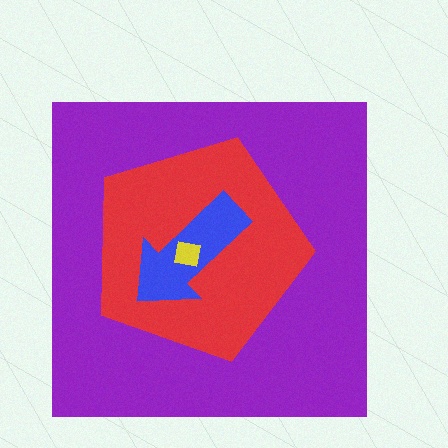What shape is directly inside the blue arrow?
The yellow square.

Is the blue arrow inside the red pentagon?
Yes.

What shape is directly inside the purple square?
The red pentagon.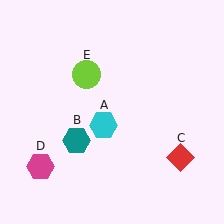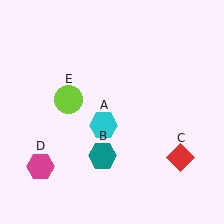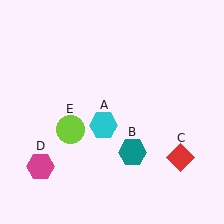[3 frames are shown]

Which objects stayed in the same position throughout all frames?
Cyan hexagon (object A) and red diamond (object C) and magenta hexagon (object D) remained stationary.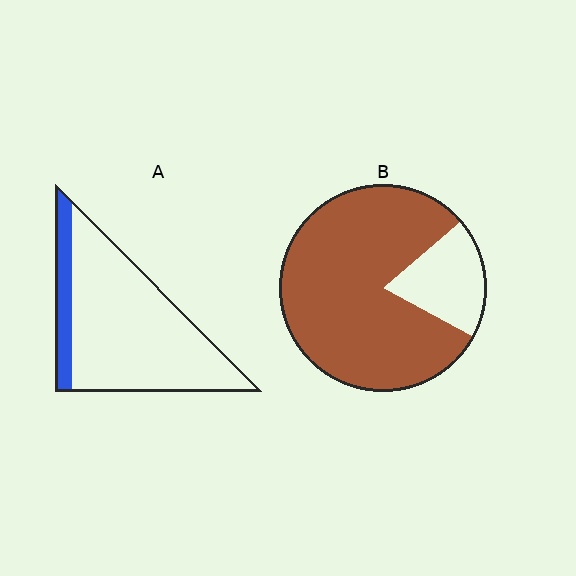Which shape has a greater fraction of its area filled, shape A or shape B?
Shape B.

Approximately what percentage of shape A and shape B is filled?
A is approximately 15% and B is approximately 80%.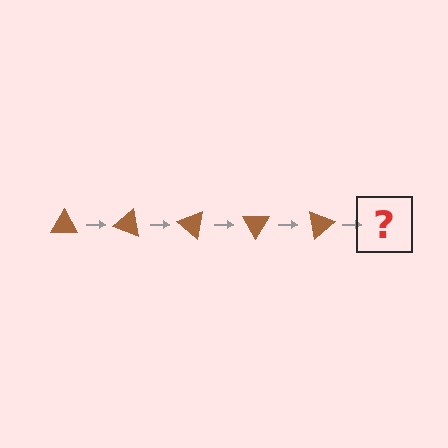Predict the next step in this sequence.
The next step is a brown triangle rotated 100 degrees.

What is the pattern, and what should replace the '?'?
The pattern is that the triangle rotates 20 degrees each step. The '?' should be a brown triangle rotated 100 degrees.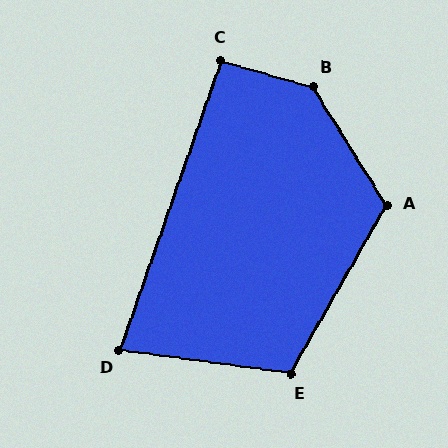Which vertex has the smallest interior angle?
D, at approximately 79 degrees.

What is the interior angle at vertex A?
Approximately 119 degrees (obtuse).